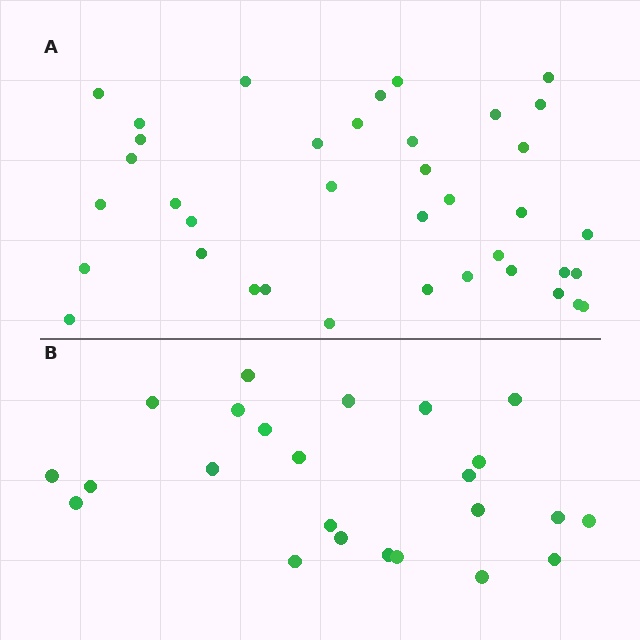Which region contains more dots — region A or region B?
Region A (the top region) has more dots.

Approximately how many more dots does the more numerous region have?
Region A has approximately 15 more dots than region B.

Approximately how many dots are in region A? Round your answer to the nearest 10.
About 40 dots. (The exact count is 38, which rounds to 40.)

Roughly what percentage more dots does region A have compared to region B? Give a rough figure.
About 60% more.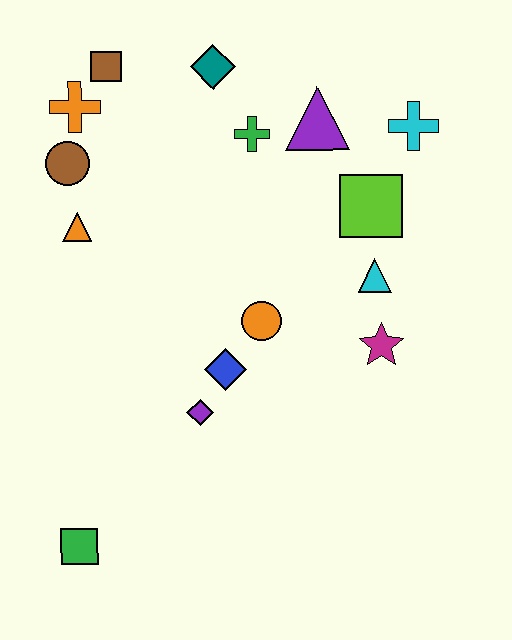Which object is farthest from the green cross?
The green square is farthest from the green cross.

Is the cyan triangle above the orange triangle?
No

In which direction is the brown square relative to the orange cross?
The brown square is above the orange cross.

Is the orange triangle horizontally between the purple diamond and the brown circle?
Yes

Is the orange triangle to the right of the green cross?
No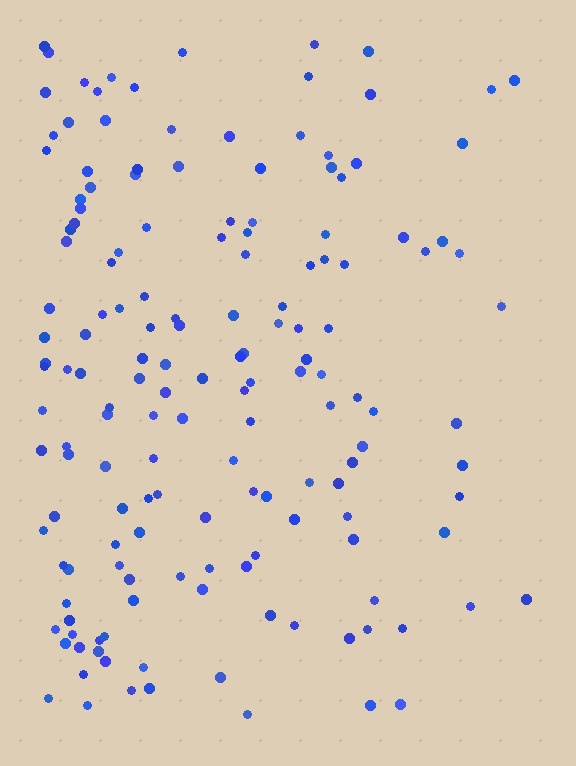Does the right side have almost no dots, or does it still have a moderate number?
Still a moderate number, just noticeably fewer than the left.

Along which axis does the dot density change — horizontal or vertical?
Horizontal.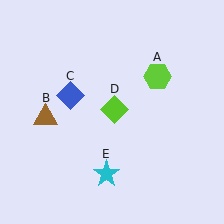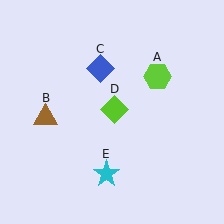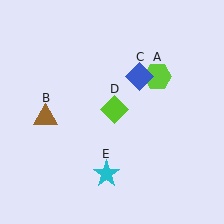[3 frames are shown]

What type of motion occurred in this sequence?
The blue diamond (object C) rotated clockwise around the center of the scene.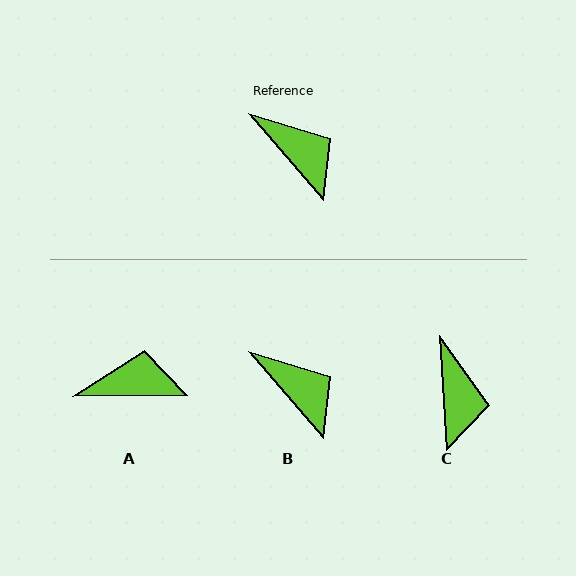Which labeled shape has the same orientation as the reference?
B.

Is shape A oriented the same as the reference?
No, it is off by about 50 degrees.